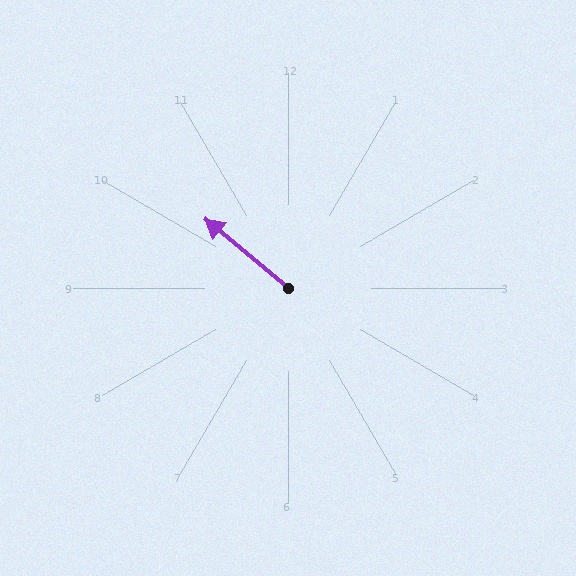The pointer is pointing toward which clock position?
Roughly 10 o'clock.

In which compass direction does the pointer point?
Northwest.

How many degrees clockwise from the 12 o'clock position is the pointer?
Approximately 310 degrees.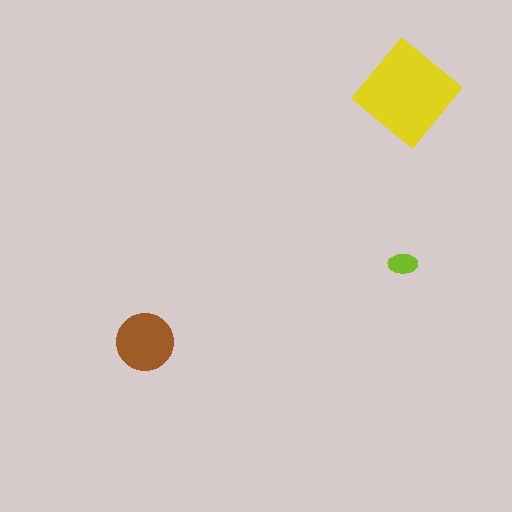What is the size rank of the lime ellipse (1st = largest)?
3rd.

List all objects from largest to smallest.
The yellow diamond, the brown circle, the lime ellipse.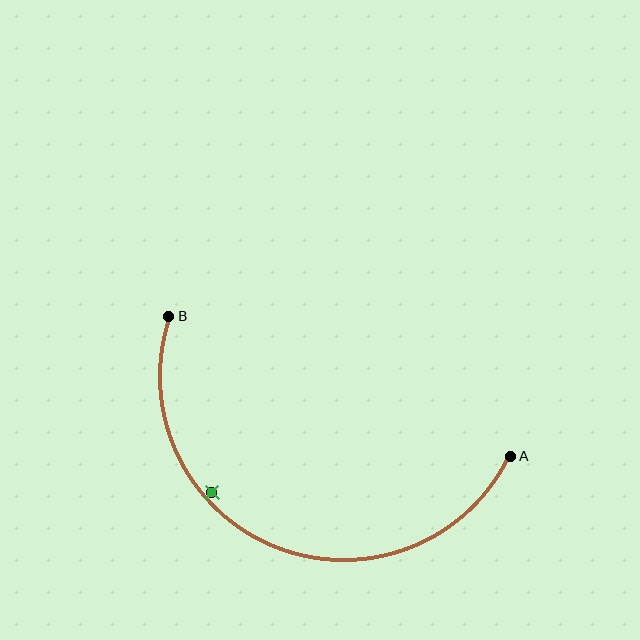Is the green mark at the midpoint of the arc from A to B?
No — the green mark does not lie on the arc at all. It sits slightly inside the curve.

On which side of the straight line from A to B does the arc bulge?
The arc bulges below the straight line connecting A and B.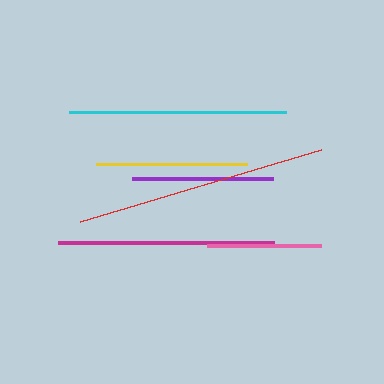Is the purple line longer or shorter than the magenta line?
The magenta line is longer than the purple line.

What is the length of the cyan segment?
The cyan segment is approximately 217 pixels long.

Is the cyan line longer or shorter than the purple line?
The cyan line is longer than the purple line.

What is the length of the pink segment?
The pink segment is approximately 114 pixels long.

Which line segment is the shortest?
The pink line is the shortest at approximately 114 pixels.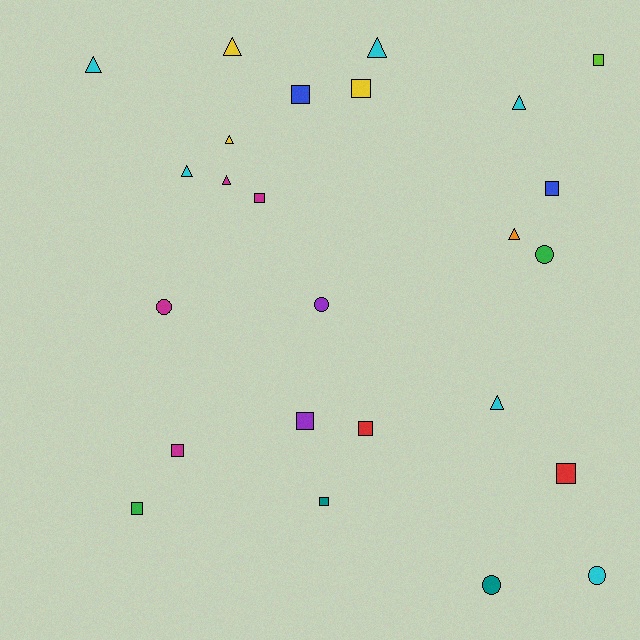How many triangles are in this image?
There are 9 triangles.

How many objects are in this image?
There are 25 objects.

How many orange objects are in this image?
There is 1 orange object.